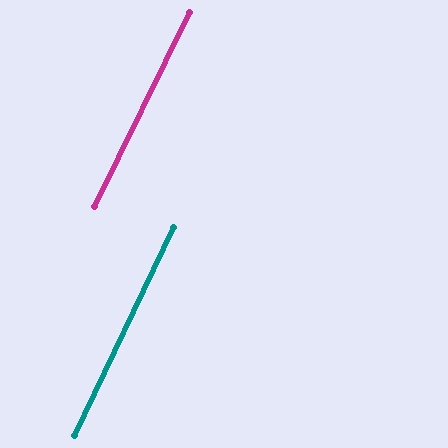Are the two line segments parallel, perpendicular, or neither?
Parallel — their directions differ by only 0.7°.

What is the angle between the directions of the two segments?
Approximately 1 degree.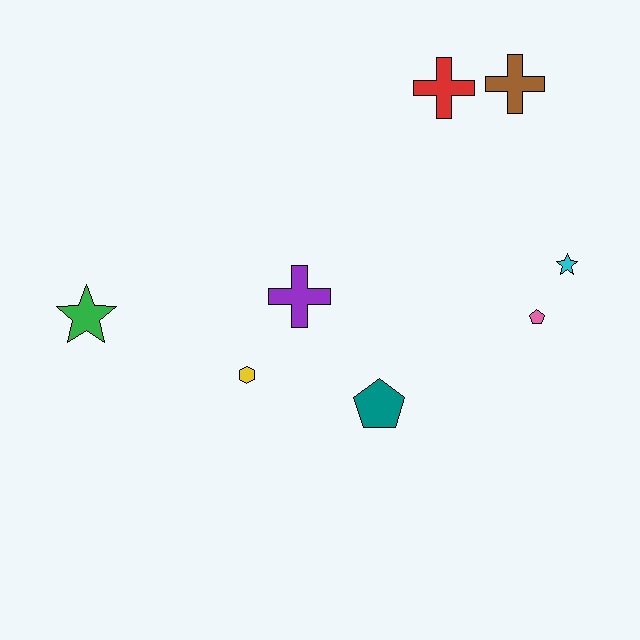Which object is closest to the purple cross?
The yellow hexagon is closest to the purple cross.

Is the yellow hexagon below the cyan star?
Yes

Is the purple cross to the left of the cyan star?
Yes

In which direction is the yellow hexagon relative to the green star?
The yellow hexagon is to the right of the green star.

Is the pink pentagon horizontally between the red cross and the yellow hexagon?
No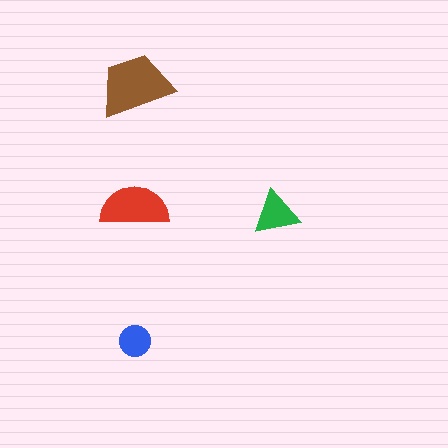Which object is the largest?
The brown trapezoid.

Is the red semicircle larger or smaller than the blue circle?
Larger.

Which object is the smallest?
The blue circle.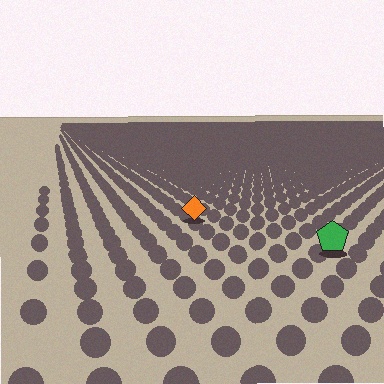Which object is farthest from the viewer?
The orange diamond is farthest from the viewer. It appears smaller and the ground texture around it is denser.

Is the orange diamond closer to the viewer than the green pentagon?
No. The green pentagon is closer — you can tell from the texture gradient: the ground texture is coarser near it.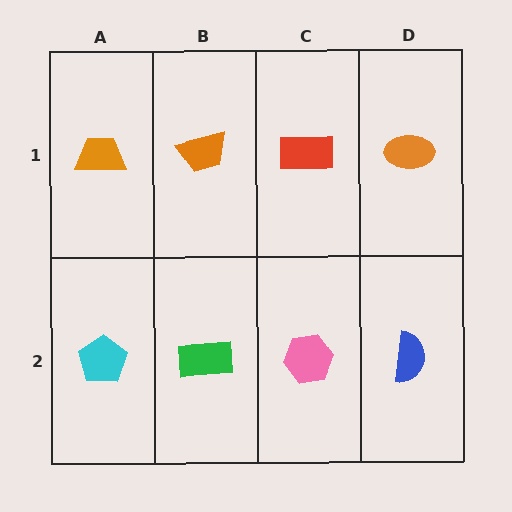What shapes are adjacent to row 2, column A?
An orange trapezoid (row 1, column A), a green rectangle (row 2, column B).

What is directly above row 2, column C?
A red rectangle.